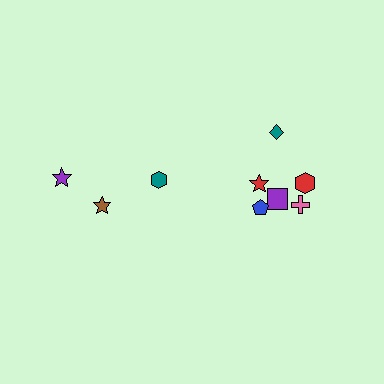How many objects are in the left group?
There are 3 objects.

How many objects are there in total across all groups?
There are 9 objects.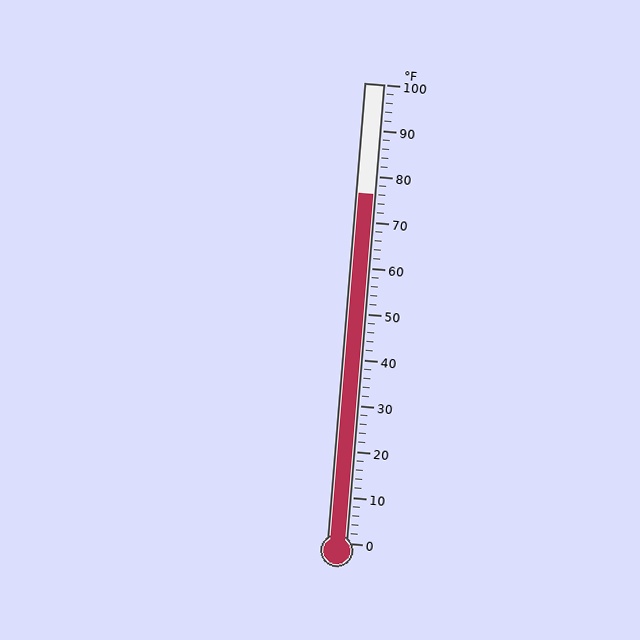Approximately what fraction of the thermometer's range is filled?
The thermometer is filled to approximately 75% of its range.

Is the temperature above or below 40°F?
The temperature is above 40°F.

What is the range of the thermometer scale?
The thermometer scale ranges from 0°F to 100°F.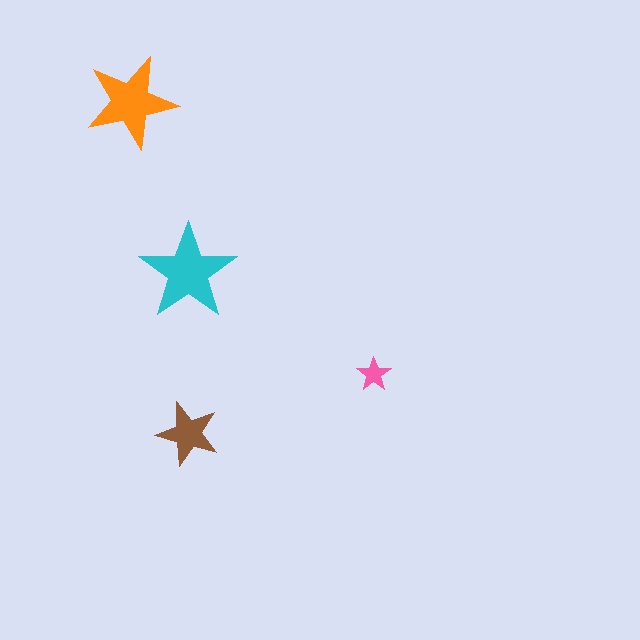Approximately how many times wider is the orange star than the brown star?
About 1.5 times wider.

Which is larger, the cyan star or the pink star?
The cyan one.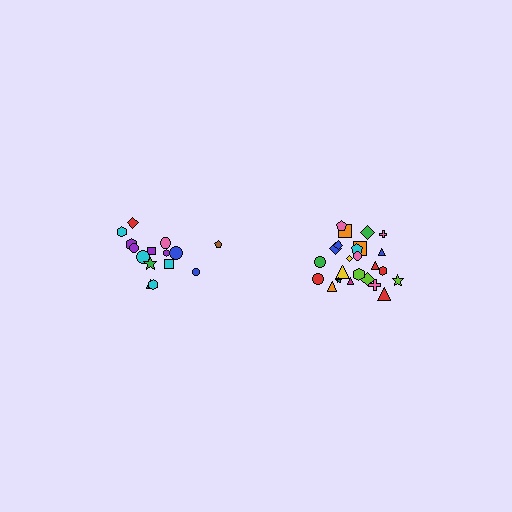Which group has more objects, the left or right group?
The right group.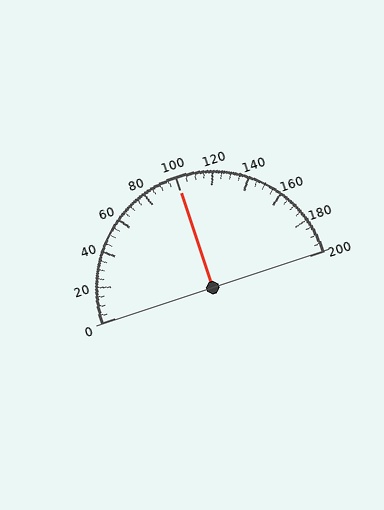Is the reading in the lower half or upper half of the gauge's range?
The reading is in the upper half of the range (0 to 200).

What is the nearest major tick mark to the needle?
The nearest major tick mark is 100.